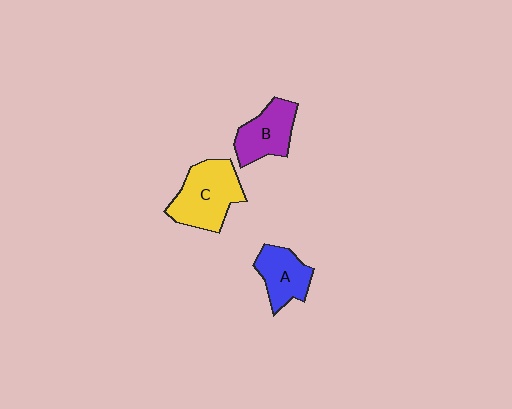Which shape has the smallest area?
Shape A (blue).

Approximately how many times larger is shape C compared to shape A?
Approximately 1.5 times.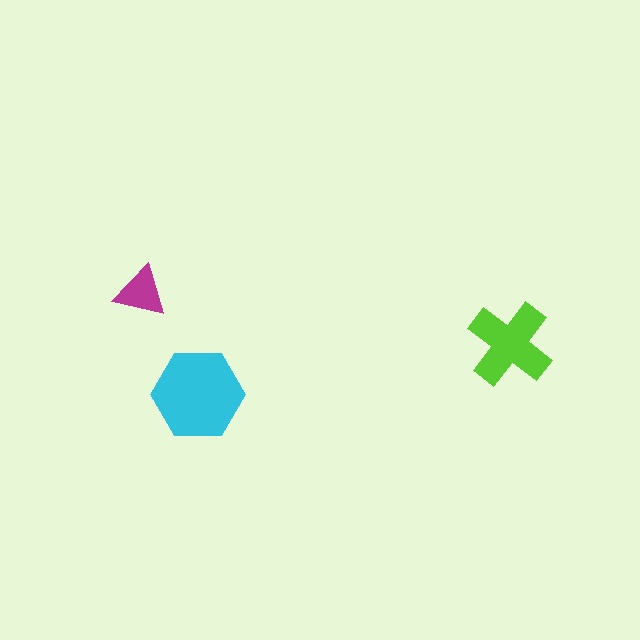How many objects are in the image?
There are 3 objects in the image.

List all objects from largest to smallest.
The cyan hexagon, the lime cross, the magenta triangle.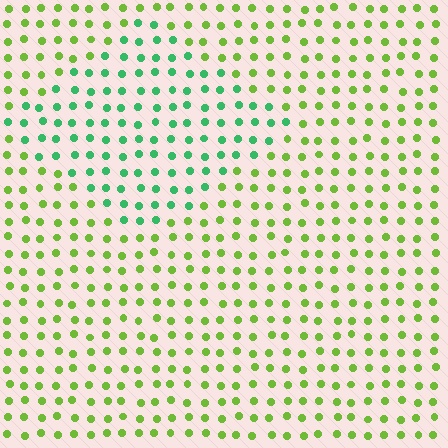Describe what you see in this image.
The image is filled with small lime elements in a uniform arrangement. A diamond-shaped region is visible where the elements are tinted to a slightly different hue, forming a subtle color boundary.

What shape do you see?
I see a diamond.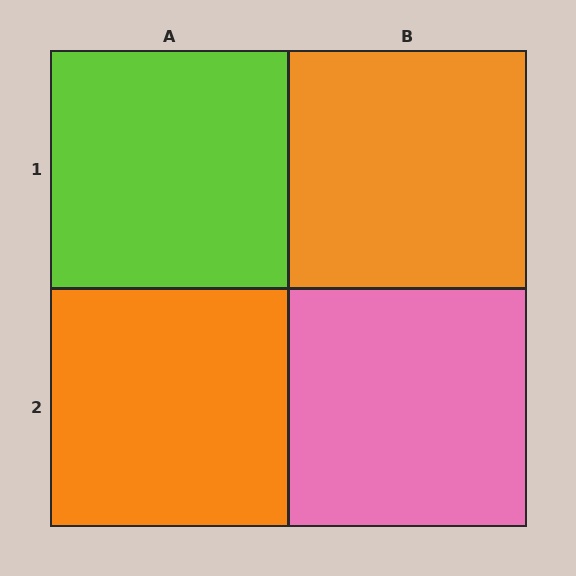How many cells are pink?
1 cell is pink.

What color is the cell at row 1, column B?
Orange.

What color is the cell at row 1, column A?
Lime.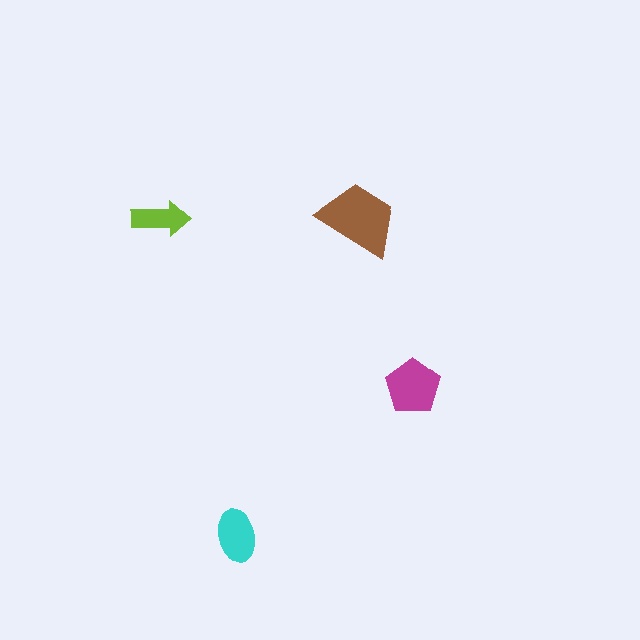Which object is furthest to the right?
The magenta pentagon is rightmost.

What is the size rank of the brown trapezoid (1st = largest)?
1st.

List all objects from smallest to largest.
The lime arrow, the cyan ellipse, the magenta pentagon, the brown trapezoid.